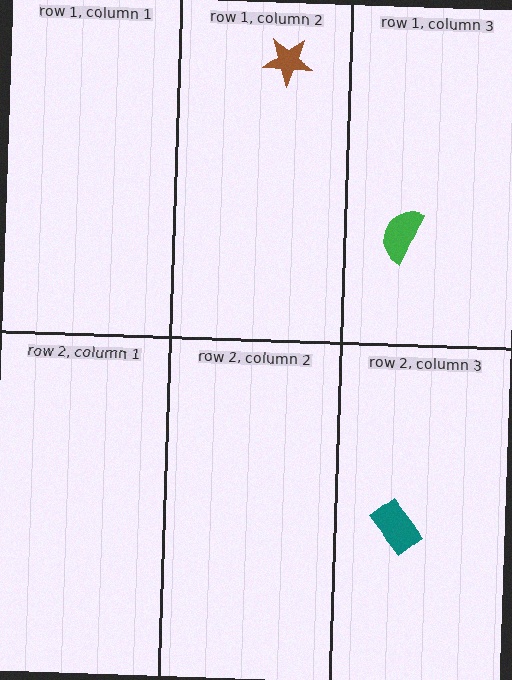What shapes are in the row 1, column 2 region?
The brown star.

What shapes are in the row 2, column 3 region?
The teal rectangle.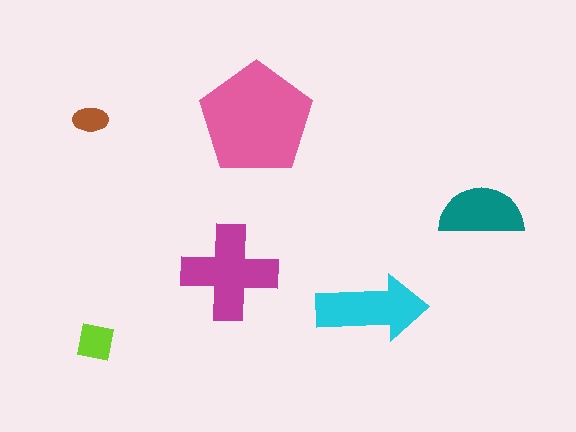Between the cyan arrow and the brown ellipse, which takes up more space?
The cyan arrow.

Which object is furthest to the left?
The brown ellipse is leftmost.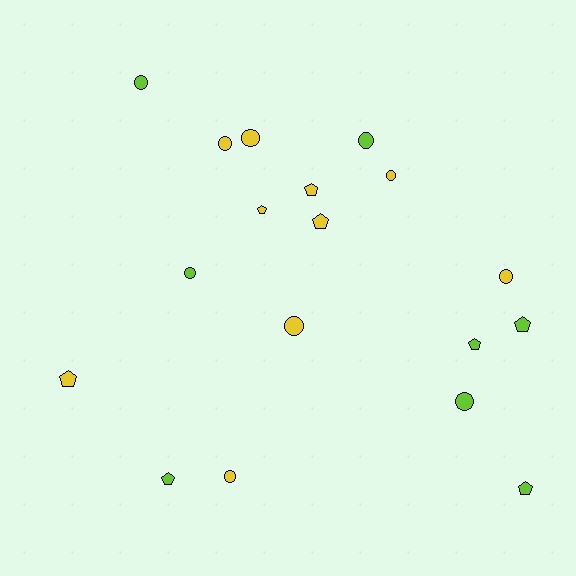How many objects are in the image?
There are 18 objects.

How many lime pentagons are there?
There are 4 lime pentagons.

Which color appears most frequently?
Yellow, with 10 objects.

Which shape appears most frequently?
Circle, with 10 objects.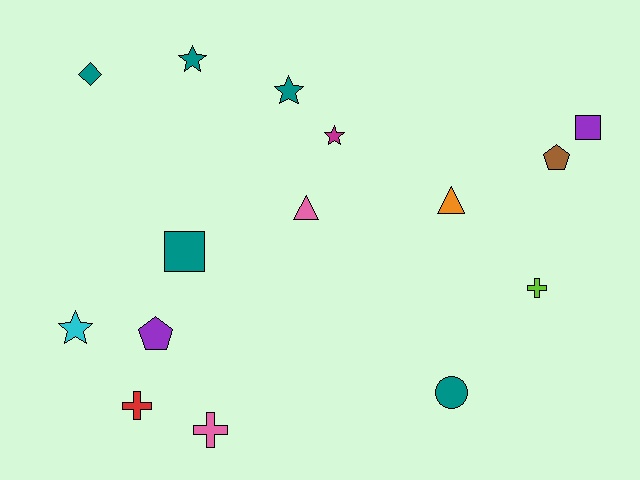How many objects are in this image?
There are 15 objects.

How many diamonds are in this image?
There is 1 diamond.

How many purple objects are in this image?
There are 2 purple objects.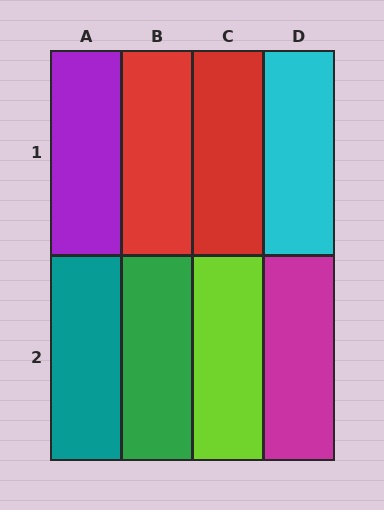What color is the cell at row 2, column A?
Teal.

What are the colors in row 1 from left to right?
Purple, red, red, cyan.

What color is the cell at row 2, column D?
Magenta.